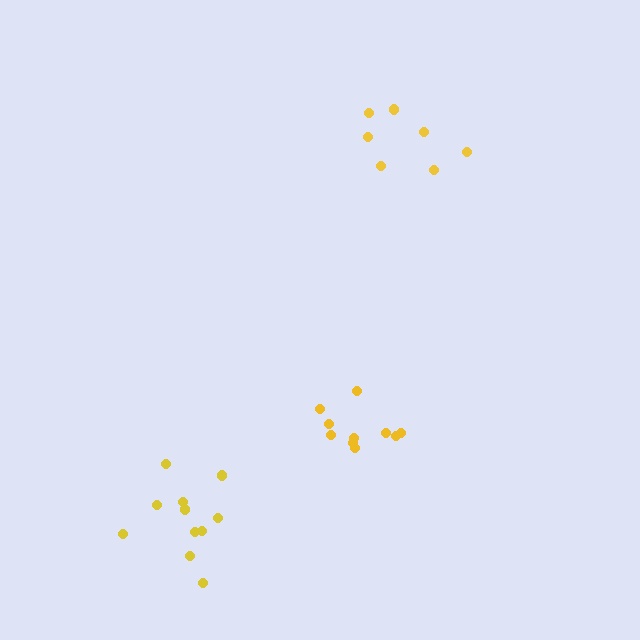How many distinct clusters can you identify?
There are 3 distinct clusters.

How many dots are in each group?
Group 1: 10 dots, Group 2: 11 dots, Group 3: 7 dots (28 total).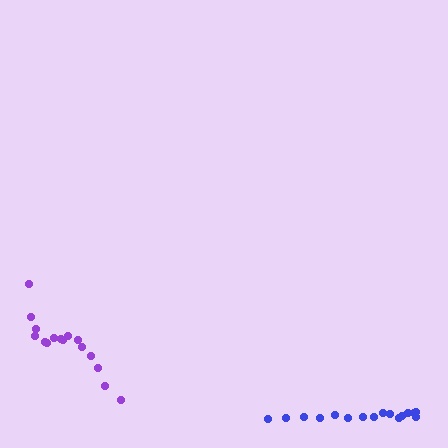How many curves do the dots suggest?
There are 2 distinct paths.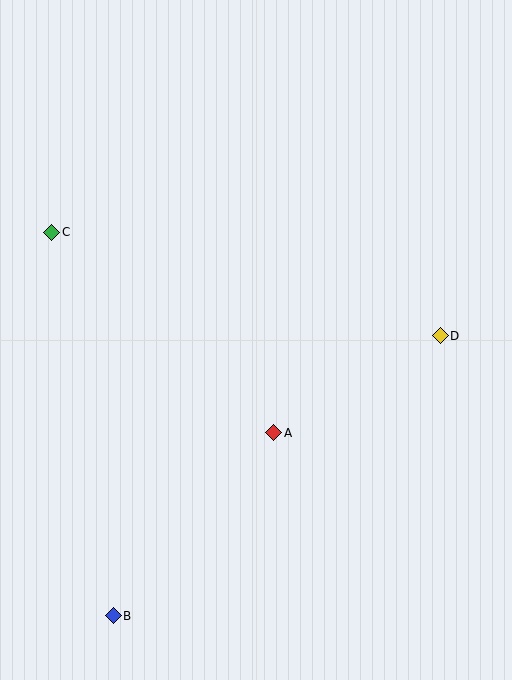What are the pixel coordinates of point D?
Point D is at (440, 336).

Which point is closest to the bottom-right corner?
Point A is closest to the bottom-right corner.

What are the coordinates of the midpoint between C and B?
The midpoint between C and B is at (82, 424).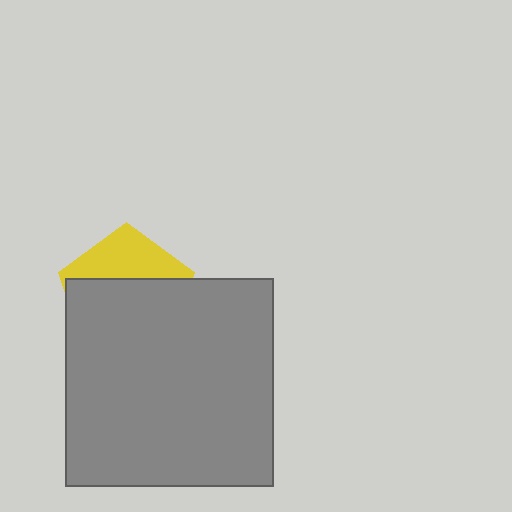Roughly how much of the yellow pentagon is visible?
A small part of it is visible (roughly 34%).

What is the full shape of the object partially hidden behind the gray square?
The partially hidden object is a yellow pentagon.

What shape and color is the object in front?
The object in front is a gray square.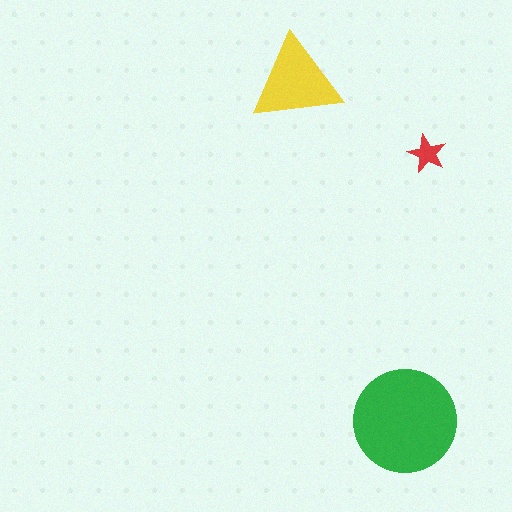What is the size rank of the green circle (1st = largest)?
1st.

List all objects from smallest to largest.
The red star, the yellow triangle, the green circle.